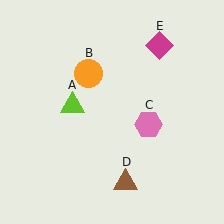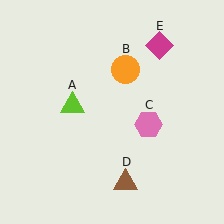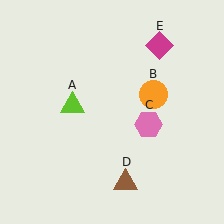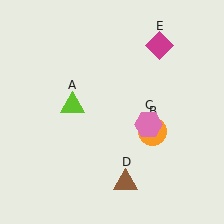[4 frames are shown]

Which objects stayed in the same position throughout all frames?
Lime triangle (object A) and pink hexagon (object C) and brown triangle (object D) and magenta diamond (object E) remained stationary.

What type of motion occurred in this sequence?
The orange circle (object B) rotated clockwise around the center of the scene.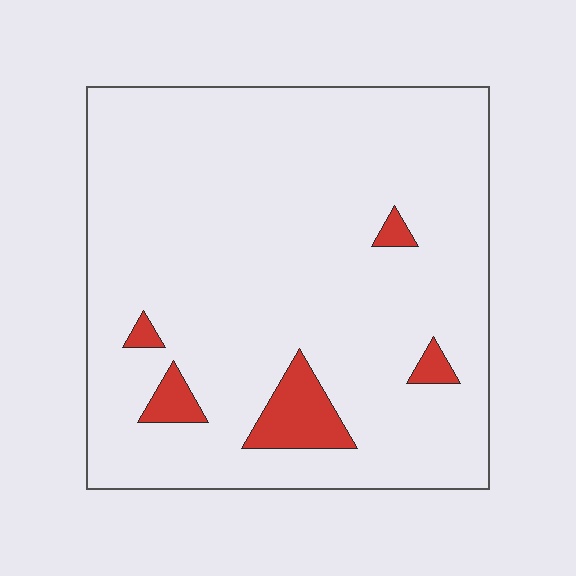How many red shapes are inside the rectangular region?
5.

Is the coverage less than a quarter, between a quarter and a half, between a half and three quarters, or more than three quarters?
Less than a quarter.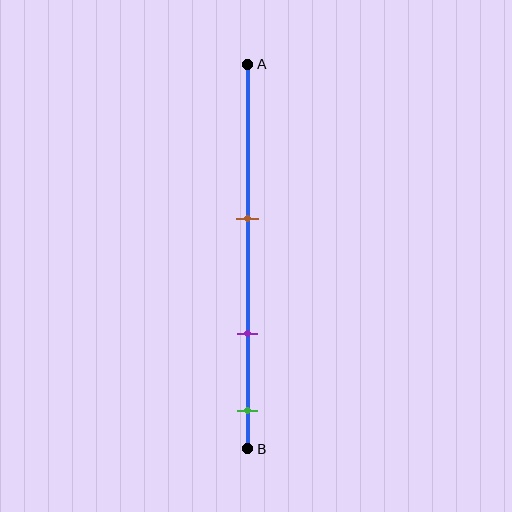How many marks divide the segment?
There are 3 marks dividing the segment.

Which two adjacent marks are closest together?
The purple and green marks are the closest adjacent pair.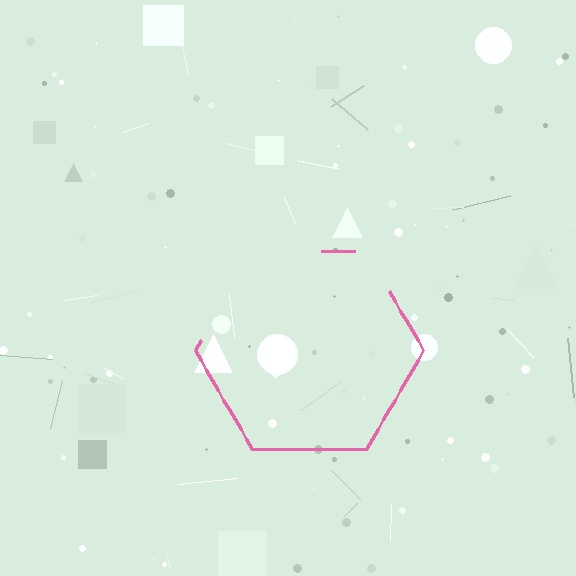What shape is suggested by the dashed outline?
The dashed outline suggests a hexagon.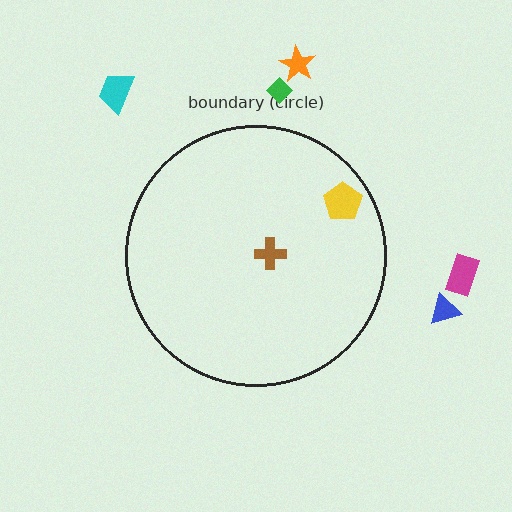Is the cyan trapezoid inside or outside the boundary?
Outside.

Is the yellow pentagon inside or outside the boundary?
Inside.